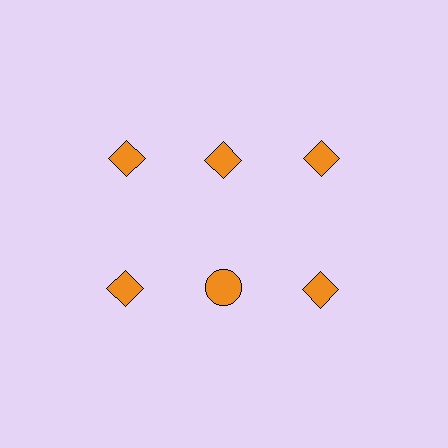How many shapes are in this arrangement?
There are 6 shapes arranged in a grid pattern.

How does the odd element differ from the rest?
It has a different shape: circle instead of diamond.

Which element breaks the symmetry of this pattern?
The orange circle in the second row, second from left column breaks the symmetry. All other shapes are orange diamonds.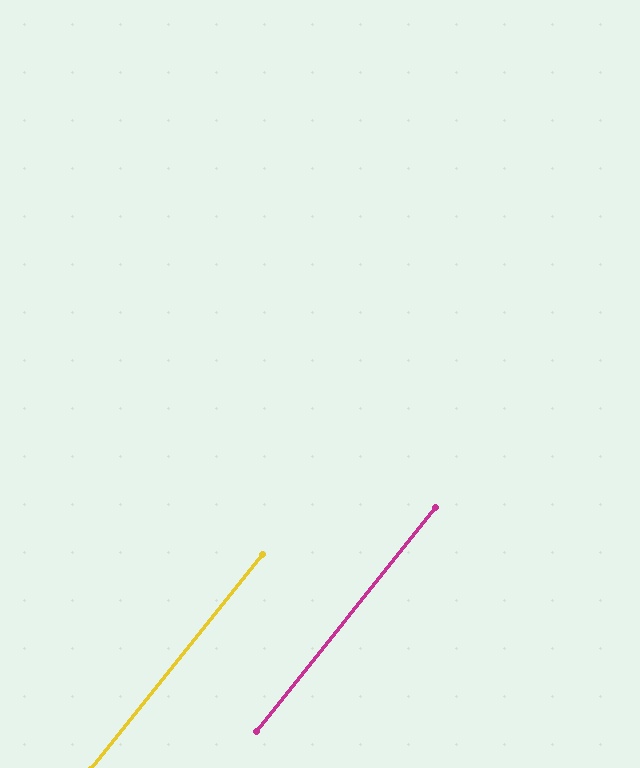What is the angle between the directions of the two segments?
Approximately 0 degrees.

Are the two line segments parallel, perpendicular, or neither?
Parallel — their directions differ by only 0.1°.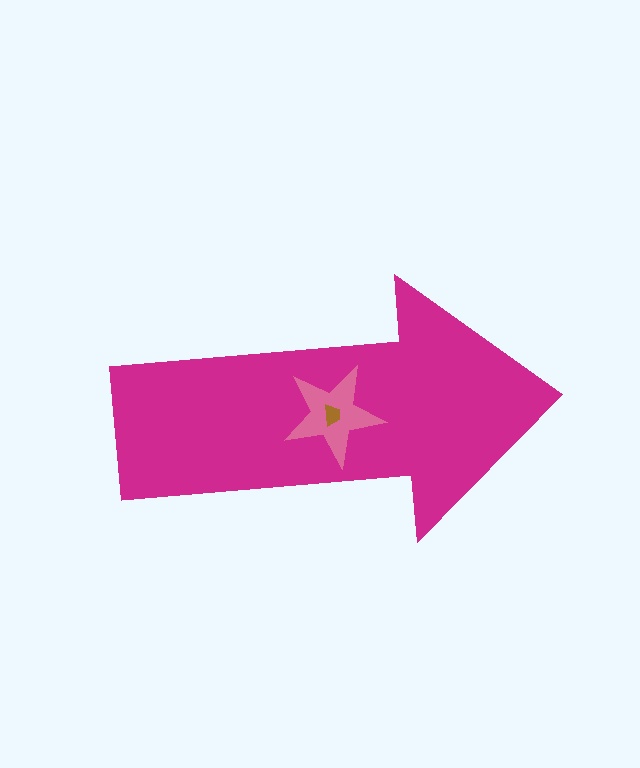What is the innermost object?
The brown trapezoid.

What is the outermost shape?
The magenta arrow.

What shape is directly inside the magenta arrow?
The pink star.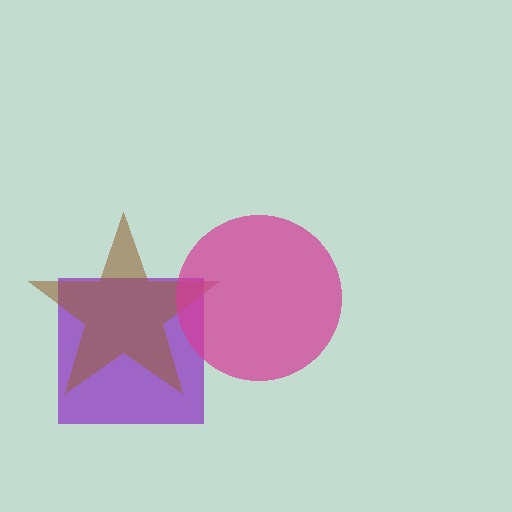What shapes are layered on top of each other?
The layered shapes are: a purple square, a brown star, a magenta circle.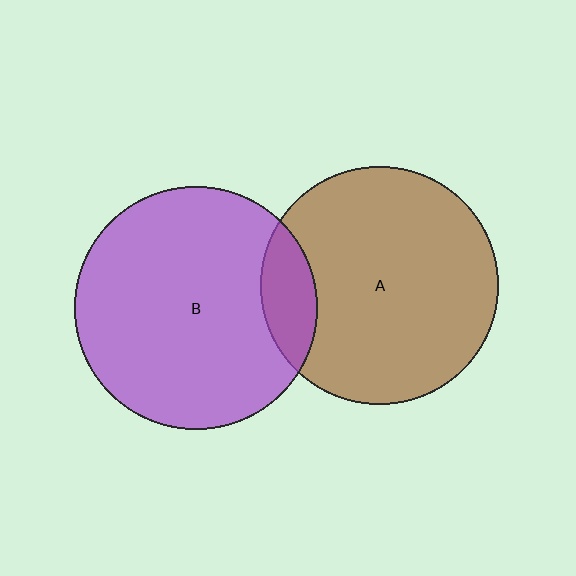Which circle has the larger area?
Circle B (purple).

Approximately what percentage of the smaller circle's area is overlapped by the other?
Approximately 15%.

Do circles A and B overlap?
Yes.